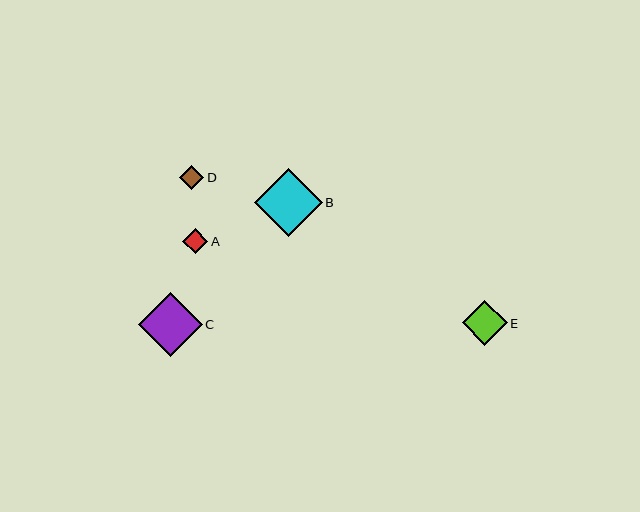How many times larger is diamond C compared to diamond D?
Diamond C is approximately 2.7 times the size of diamond D.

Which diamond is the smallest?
Diamond D is the smallest with a size of approximately 24 pixels.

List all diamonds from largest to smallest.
From largest to smallest: B, C, E, A, D.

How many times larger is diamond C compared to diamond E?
Diamond C is approximately 1.4 times the size of diamond E.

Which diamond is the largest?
Diamond B is the largest with a size of approximately 68 pixels.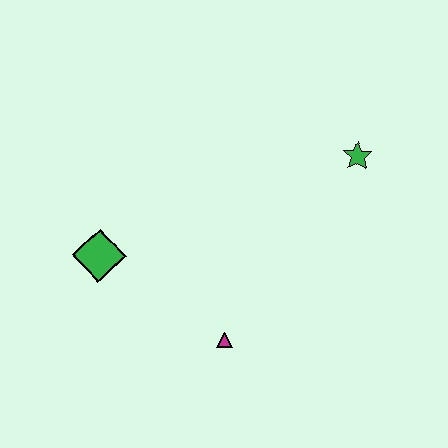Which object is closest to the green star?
The magenta triangle is closest to the green star.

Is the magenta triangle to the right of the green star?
No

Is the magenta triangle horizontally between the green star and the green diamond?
Yes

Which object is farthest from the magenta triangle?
The green star is farthest from the magenta triangle.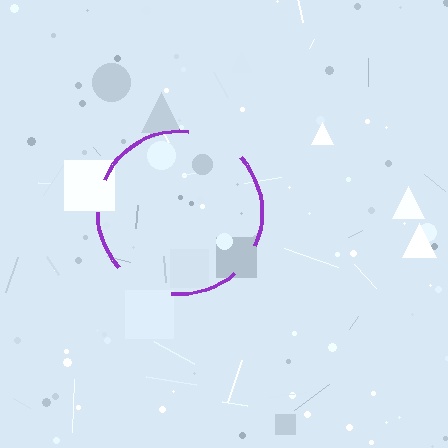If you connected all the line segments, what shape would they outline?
They would outline a circle.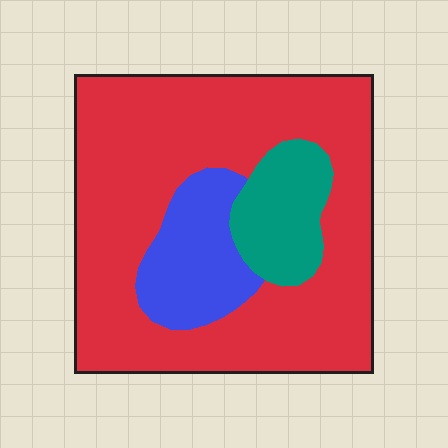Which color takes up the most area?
Red, at roughly 75%.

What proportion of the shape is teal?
Teal covers roughly 10% of the shape.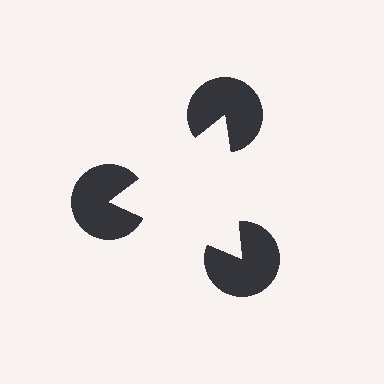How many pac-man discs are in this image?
There are 3 — one at each vertex of the illusory triangle.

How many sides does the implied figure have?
3 sides.